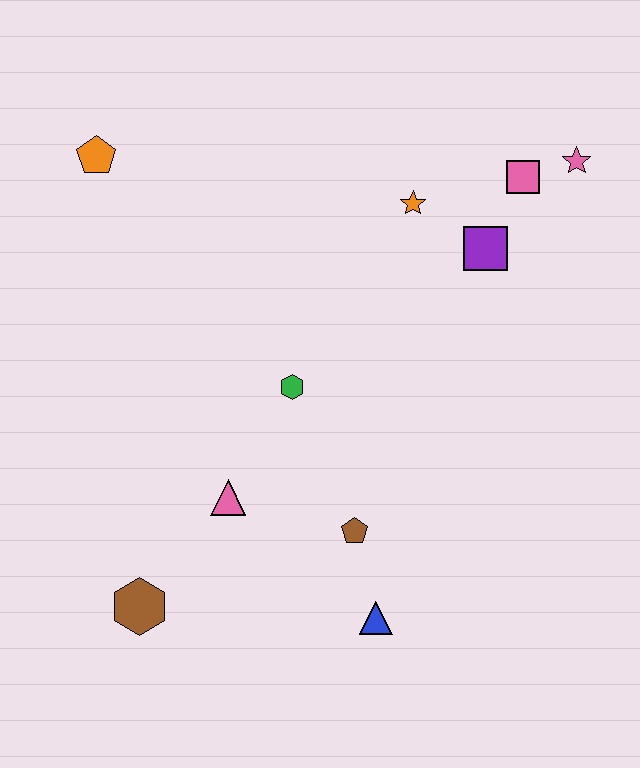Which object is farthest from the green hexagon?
The pink star is farthest from the green hexagon.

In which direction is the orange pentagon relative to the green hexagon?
The orange pentagon is above the green hexagon.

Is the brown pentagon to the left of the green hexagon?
No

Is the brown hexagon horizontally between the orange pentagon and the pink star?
Yes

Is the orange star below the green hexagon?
No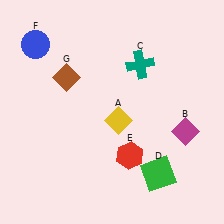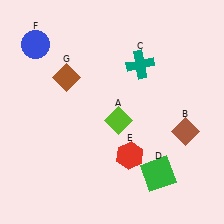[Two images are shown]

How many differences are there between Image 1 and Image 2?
There are 2 differences between the two images.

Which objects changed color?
A changed from yellow to lime. B changed from magenta to brown.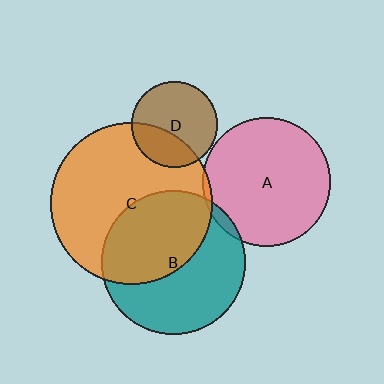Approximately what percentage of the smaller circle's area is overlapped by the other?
Approximately 5%.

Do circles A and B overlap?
Yes.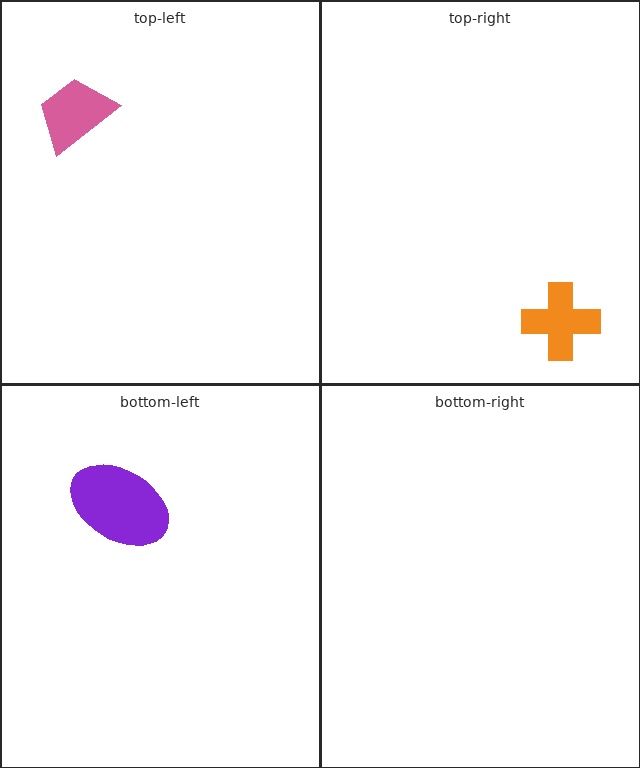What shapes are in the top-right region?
The orange cross.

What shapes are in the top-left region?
The pink trapezoid.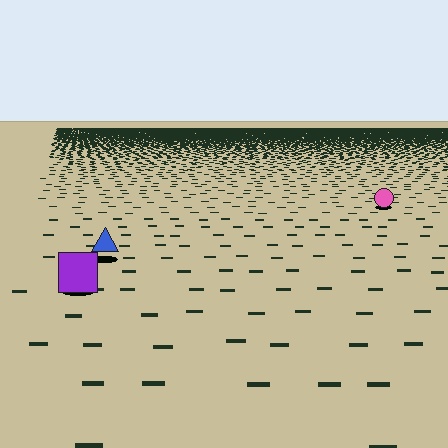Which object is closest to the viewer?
The purple square is closest. The texture marks near it are larger and more spread out.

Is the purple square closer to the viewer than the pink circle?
Yes. The purple square is closer — you can tell from the texture gradient: the ground texture is coarser near it.